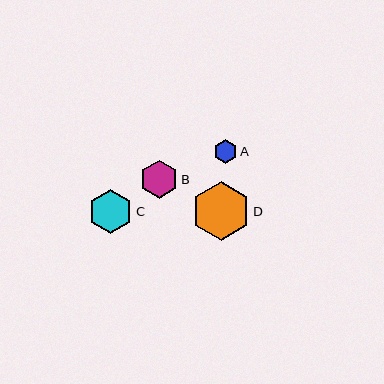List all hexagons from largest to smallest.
From largest to smallest: D, C, B, A.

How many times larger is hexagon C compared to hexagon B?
Hexagon C is approximately 1.2 times the size of hexagon B.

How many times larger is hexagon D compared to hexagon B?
Hexagon D is approximately 1.6 times the size of hexagon B.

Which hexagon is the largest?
Hexagon D is the largest with a size of approximately 59 pixels.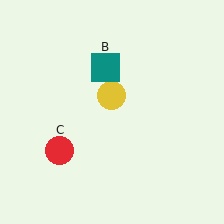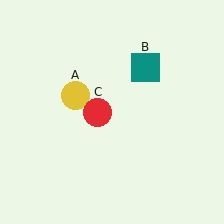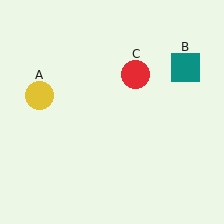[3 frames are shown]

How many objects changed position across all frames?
3 objects changed position: yellow circle (object A), teal square (object B), red circle (object C).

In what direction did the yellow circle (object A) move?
The yellow circle (object A) moved left.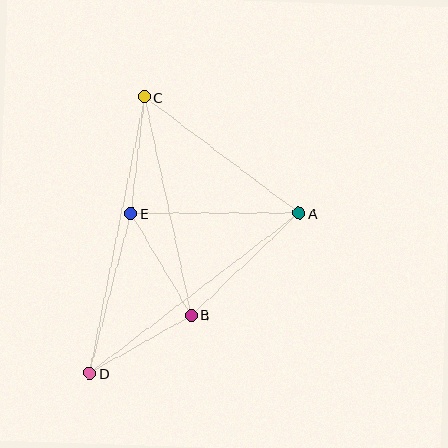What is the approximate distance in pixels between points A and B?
The distance between A and B is approximately 148 pixels.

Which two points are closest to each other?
Points B and D are closest to each other.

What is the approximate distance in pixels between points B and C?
The distance between B and C is approximately 223 pixels.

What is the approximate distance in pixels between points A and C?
The distance between A and C is approximately 193 pixels.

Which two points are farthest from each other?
Points C and D are farthest from each other.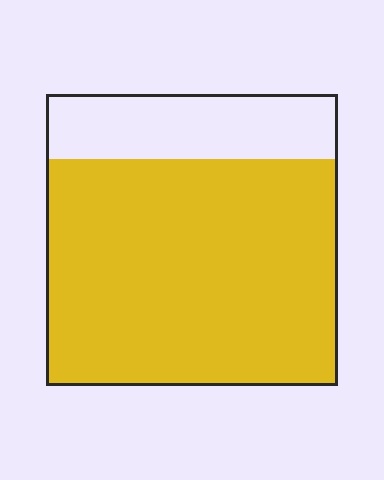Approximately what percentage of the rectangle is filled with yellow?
Approximately 80%.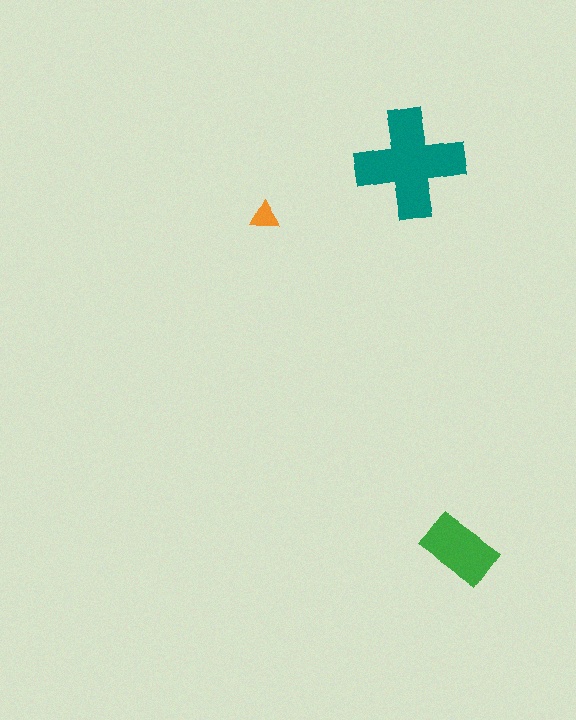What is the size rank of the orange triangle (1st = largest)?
3rd.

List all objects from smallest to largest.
The orange triangle, the green rectangle, the teal cross.